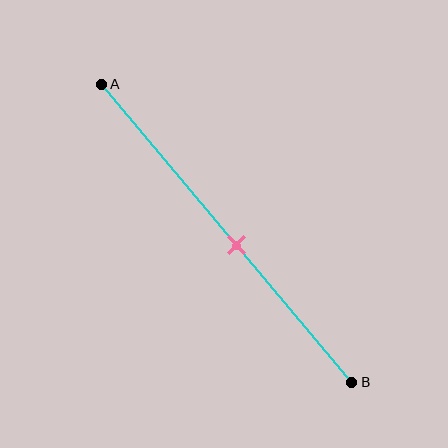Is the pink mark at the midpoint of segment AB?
No, the mark is at about 55% from A, not at the 50% midpoint.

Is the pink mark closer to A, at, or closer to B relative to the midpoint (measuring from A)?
The pink mark is closer to point B than the midpoint of segment AB.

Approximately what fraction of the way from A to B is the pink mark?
The pink mark is approximately 55% of the way from A to B.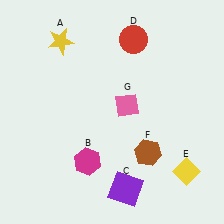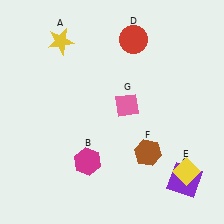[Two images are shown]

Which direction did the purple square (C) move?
The purple square (C) moved right.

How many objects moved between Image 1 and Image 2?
1 object moved between the two images.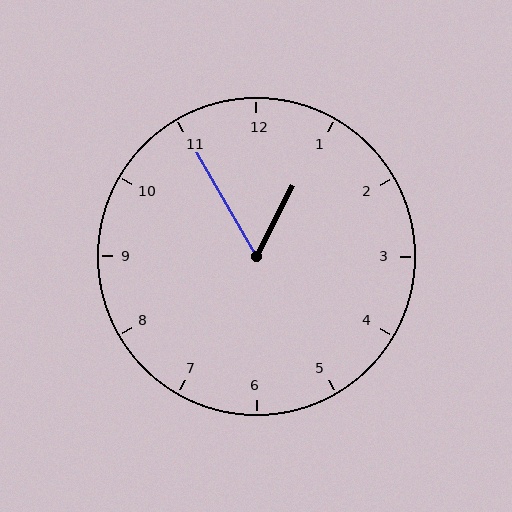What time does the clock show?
12:55.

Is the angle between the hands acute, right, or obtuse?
It is acute.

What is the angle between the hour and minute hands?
Approximately 58 degrees.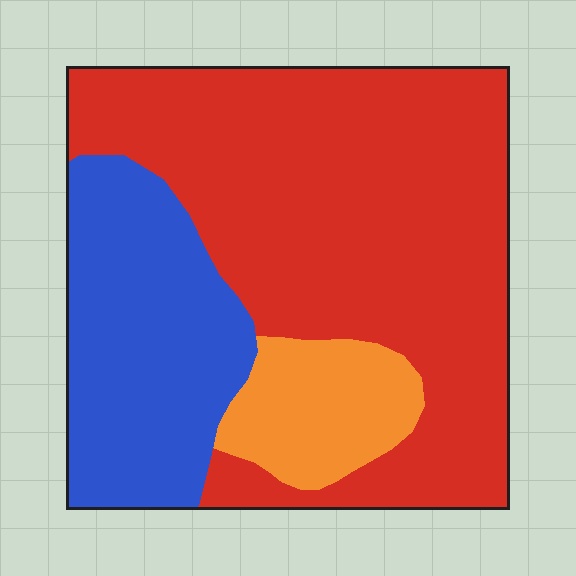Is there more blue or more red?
Red.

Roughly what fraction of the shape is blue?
Blue takes up about one quarter (1/4) of the shape.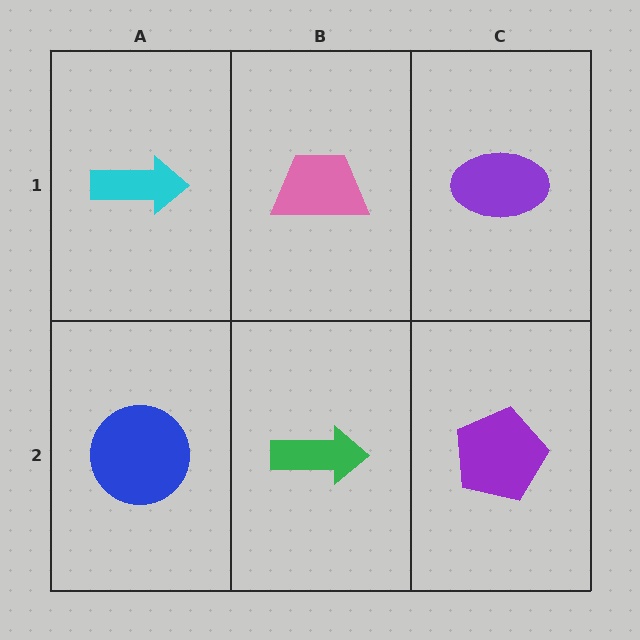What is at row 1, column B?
A pink trapezoid.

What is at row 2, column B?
A green arrow.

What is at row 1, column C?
A purple ellipse.